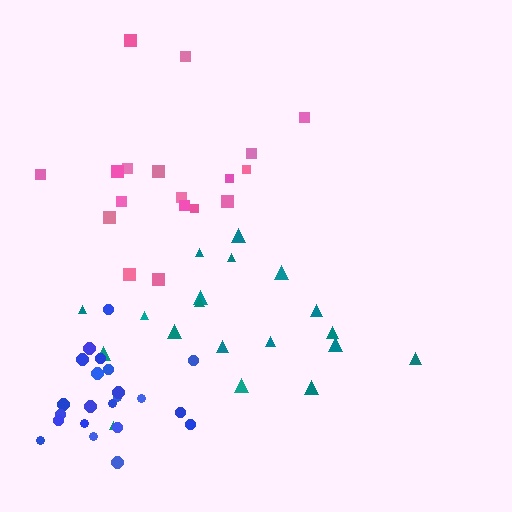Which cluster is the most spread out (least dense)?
Pink.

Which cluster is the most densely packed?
Blue.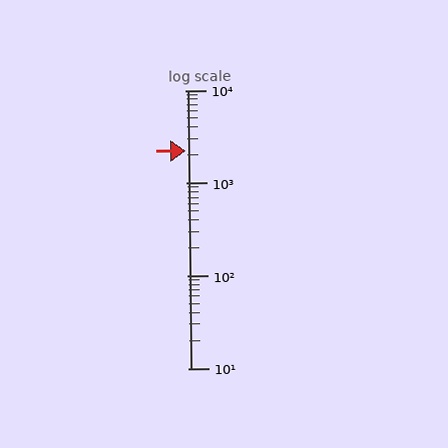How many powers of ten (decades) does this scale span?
The scale spans 3 decades, from 10 to 10000.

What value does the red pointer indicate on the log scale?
The pointer indicates approximately 2200.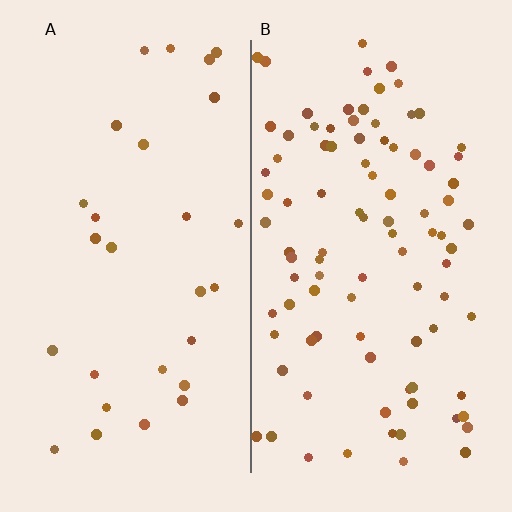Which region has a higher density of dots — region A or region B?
B (the right).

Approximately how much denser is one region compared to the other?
Approximately 3.3× — region B over region A.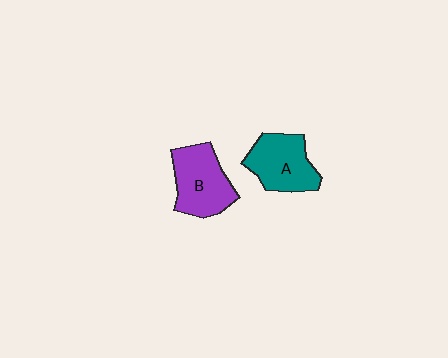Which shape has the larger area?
Shape B (purple).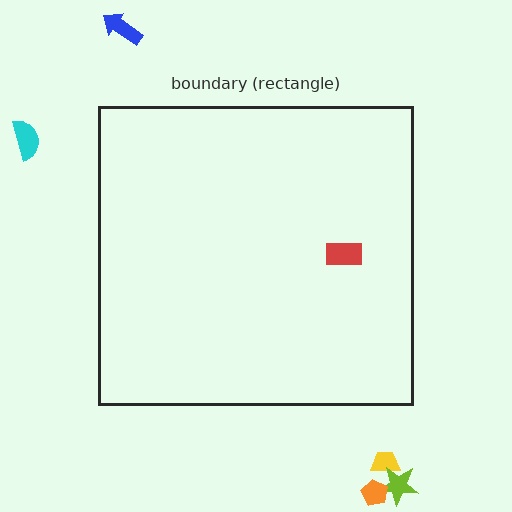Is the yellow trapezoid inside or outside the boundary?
Outside.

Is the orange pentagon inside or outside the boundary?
Outside.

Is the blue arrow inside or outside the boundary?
Outside.